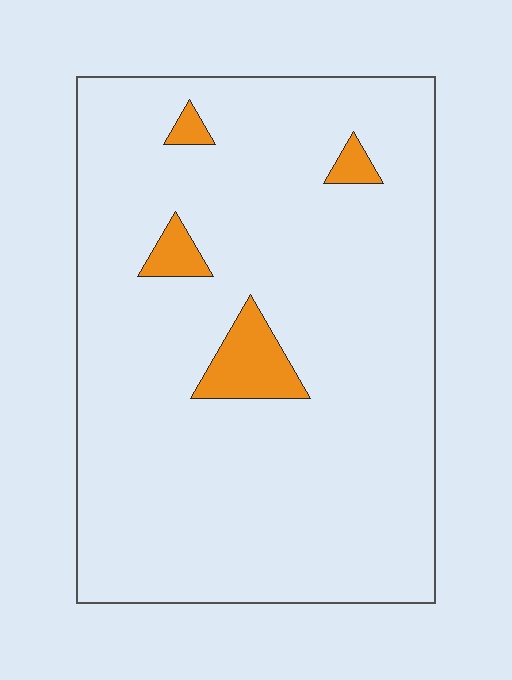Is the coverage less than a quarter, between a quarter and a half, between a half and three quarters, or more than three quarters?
Less than a quarter.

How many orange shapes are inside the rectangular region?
4.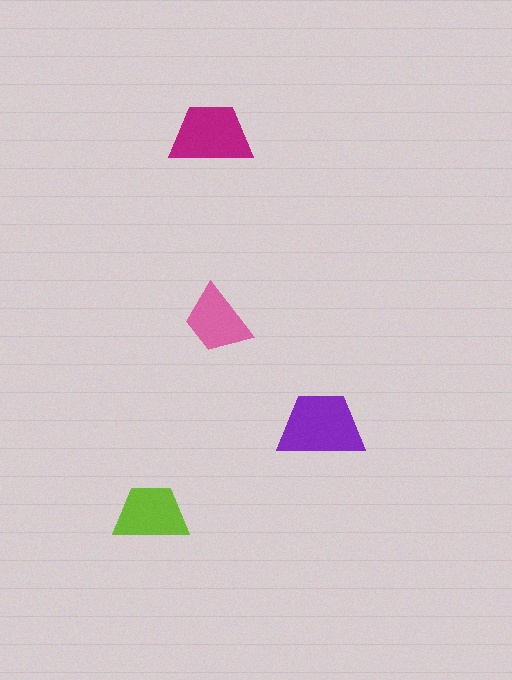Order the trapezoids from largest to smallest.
the purple one, the magenta one, the lime one, the pink one.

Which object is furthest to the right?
The purple trapezoid is rightmost.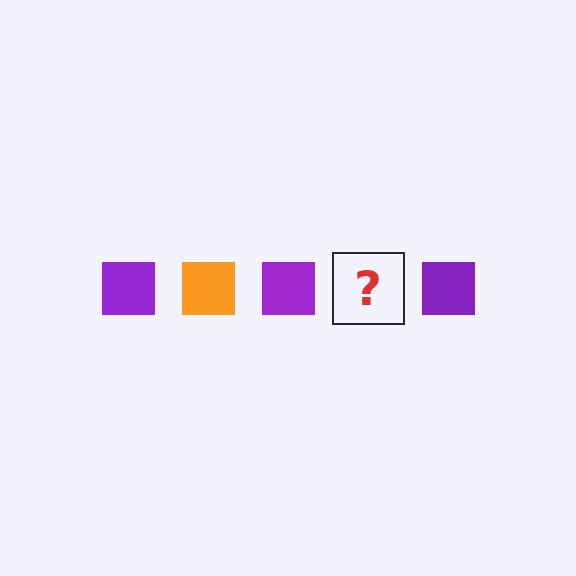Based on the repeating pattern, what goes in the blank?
The blank should be an orange square.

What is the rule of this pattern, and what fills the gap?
The rule is that the pattern cycles through purple, orange squares. The gap should be filled with an orange square.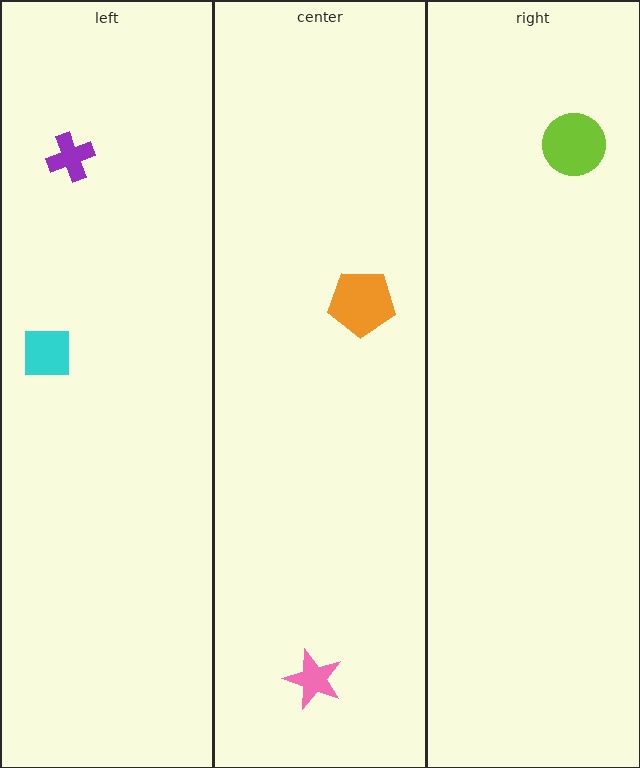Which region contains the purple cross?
The left region.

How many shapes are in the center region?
2.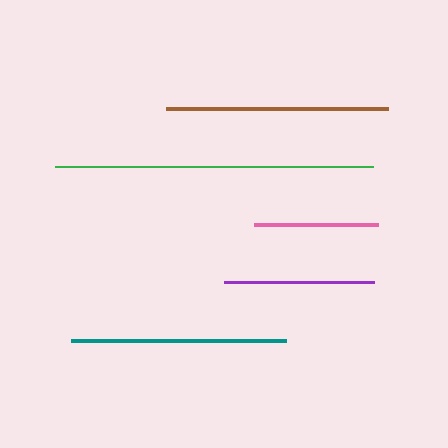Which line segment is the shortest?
The pink line is the shortest at approximately 124 pixels.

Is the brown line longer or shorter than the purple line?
The brown line is longer than the purple line.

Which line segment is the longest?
The green line is the longest at approximately 318 pixels.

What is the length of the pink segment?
The pink segment is approximately 124 pixels long.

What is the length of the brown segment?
The brown segment is approximately 222 pixels long.